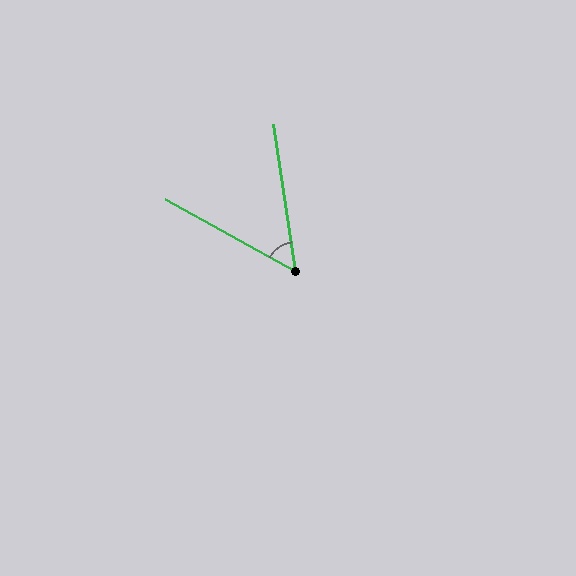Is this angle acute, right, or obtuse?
It is acute.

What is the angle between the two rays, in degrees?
Approximately 52 degrees.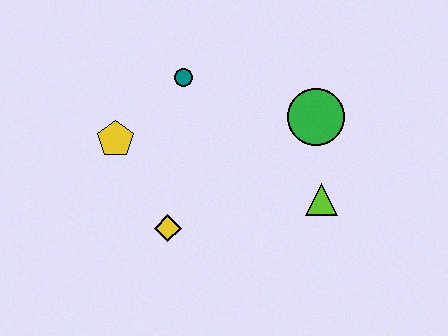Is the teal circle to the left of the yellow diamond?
No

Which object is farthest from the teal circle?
The lime triangle is farthest from the teal circle.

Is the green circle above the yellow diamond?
Yes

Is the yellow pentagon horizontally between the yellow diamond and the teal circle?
No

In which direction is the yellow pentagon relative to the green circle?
The yellow pentagon is to the left of the green circle.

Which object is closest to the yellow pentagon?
The teal circle is closest to the yellow pentagon.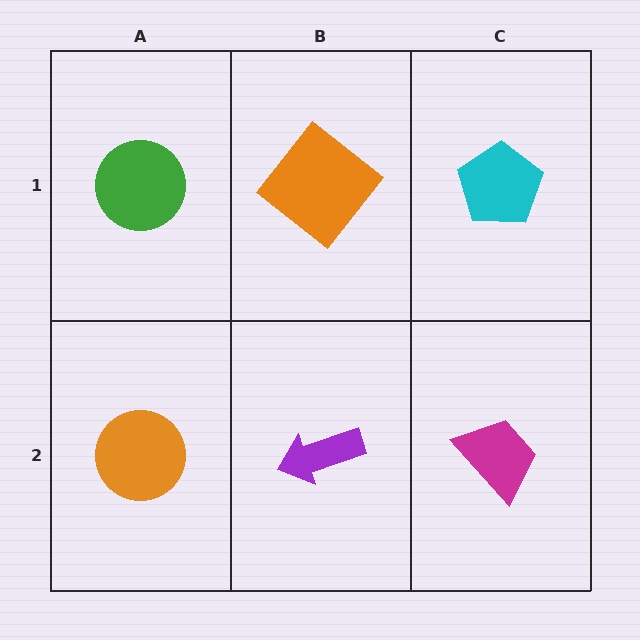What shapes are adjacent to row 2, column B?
An orange diamond (row 1, column B), an orange circle (row 2, column A), a magenta trapezoid (row 2, column C).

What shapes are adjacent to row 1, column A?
An orange circle (row 2, column A), an orange diamond (row 1, column B).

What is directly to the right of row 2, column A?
A purple arrow.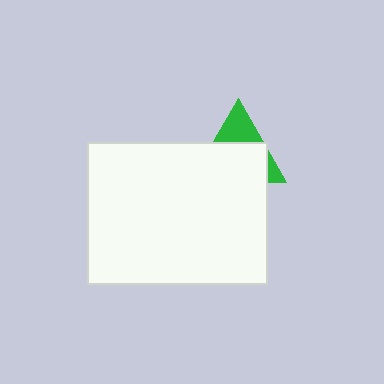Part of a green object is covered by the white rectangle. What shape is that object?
It is a triangle.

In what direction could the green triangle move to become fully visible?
The green triangle could move up. That would shift it out from behind the white rectangle entirely.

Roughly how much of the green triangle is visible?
A small part of it is visible (roughly 34%).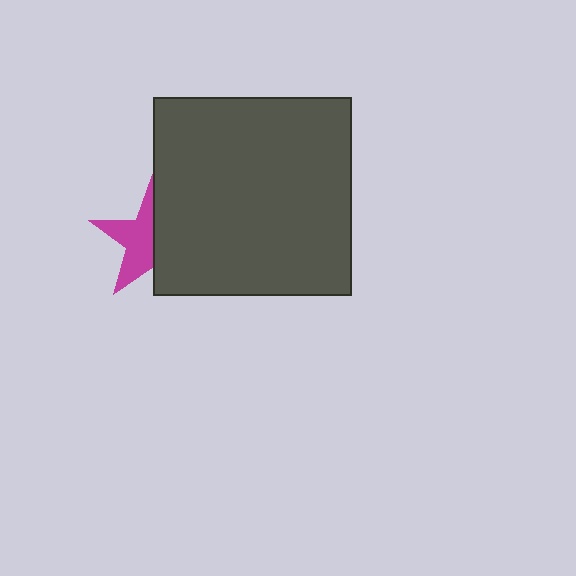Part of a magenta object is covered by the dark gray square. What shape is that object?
It is a star.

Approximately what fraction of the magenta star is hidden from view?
Roughly 47% of the magenta star is hidden behind the dark gray square.